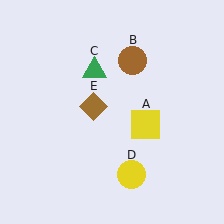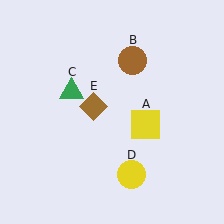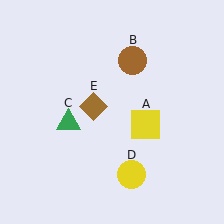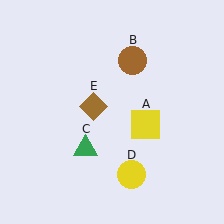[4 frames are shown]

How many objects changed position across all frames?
1 object changed position: green triangle (object C).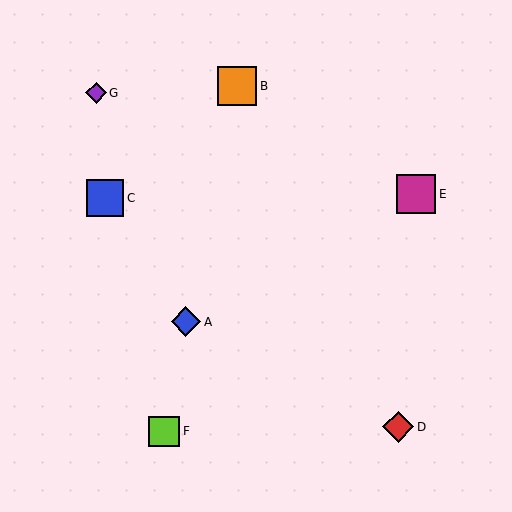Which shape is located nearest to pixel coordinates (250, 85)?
The orange square (labeled B) at (237, 86) is nearest to that location.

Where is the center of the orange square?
The center of the orange square is at (237, 86).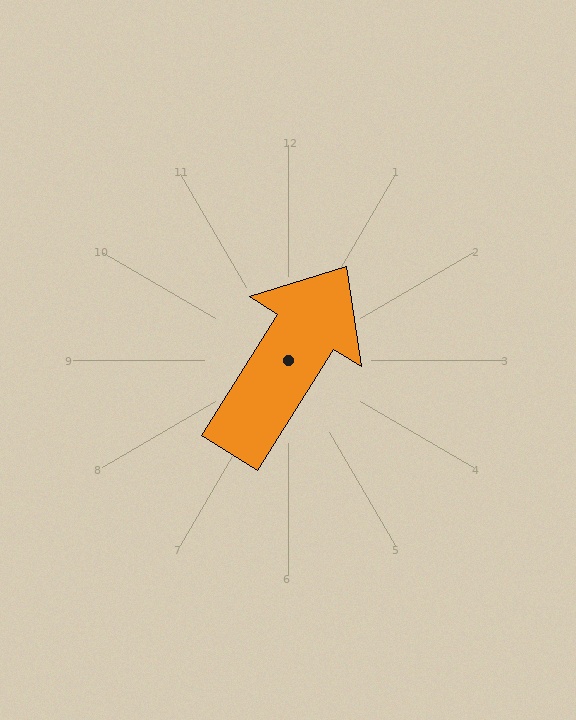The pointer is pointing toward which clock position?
Roughly 1 o'clock.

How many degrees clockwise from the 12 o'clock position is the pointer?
Approximately 32 degrees.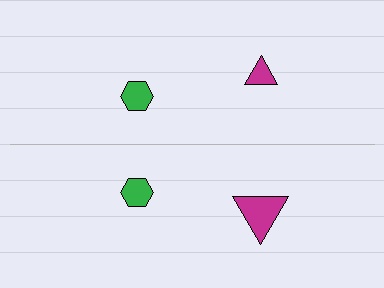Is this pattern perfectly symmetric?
No, the pattern is not perfectly symmetric. The magenta triangle on the bottom side has a different size than its mirror counterpart.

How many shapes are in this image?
There are 4 shapes in this image.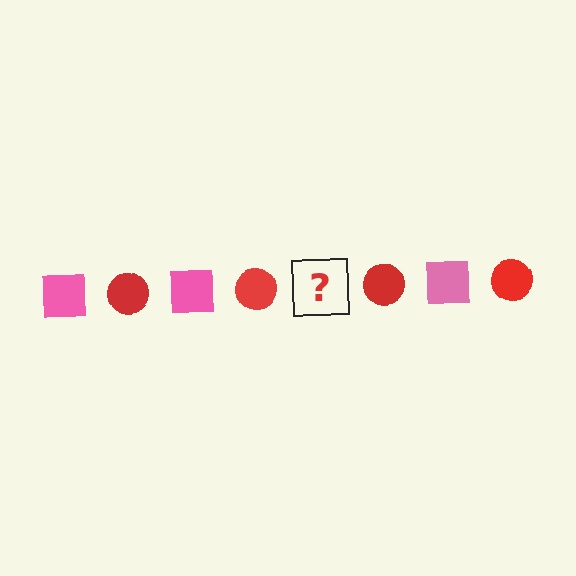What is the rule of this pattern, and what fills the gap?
The rule is that the pattern alternates between pink square and red circle. The gap should be filled with a pink square.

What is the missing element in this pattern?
The missing element is a pink square.